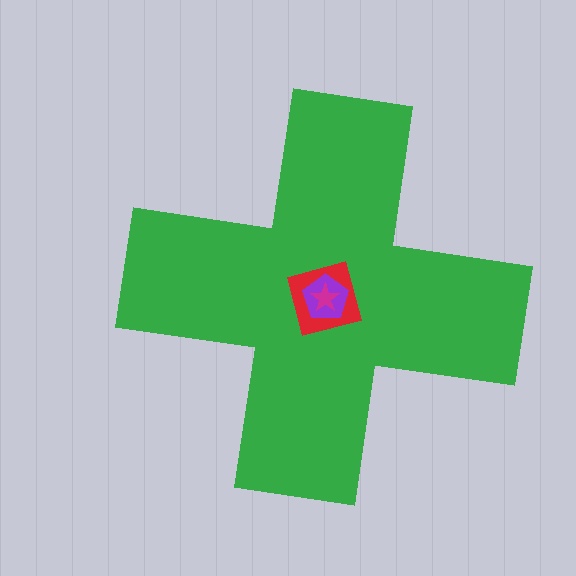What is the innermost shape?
The magenta star.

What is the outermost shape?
The green cross.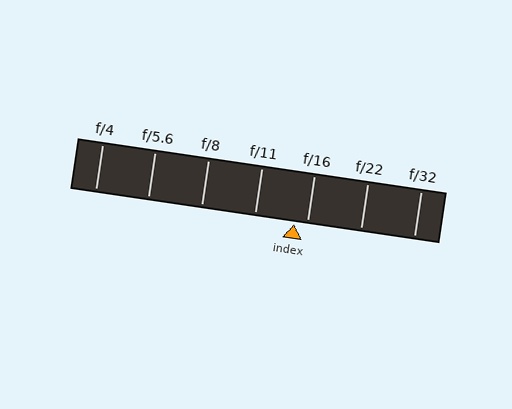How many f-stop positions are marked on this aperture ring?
There are 7 f-stop positions marked.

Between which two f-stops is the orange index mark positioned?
The index mark is between f/11 and f/16.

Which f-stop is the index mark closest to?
The index mark is closest to f/16.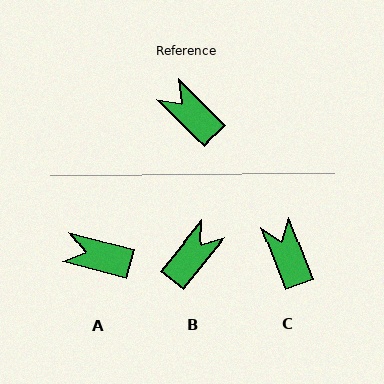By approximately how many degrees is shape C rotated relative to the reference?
Approximately 24 degrees clockwise.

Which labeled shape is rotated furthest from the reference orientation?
B, about 84 degrees away.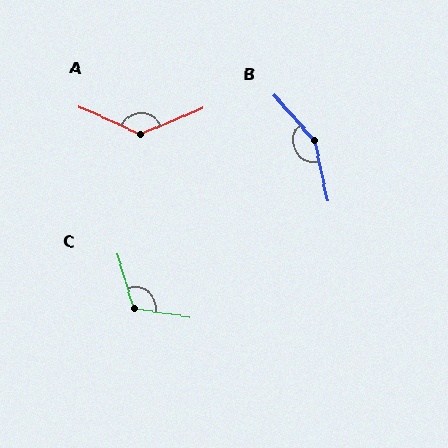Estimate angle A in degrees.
Approximately 133 degrees.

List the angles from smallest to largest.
C (116°), A (133°), B (151°).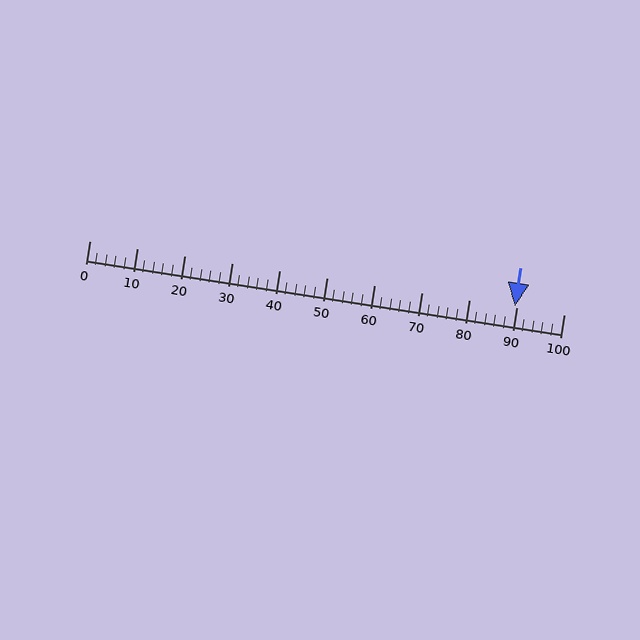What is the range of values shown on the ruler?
The ruler shows values from 0 to 100.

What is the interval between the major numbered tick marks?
The major tick marks are spaced 10 units apart.